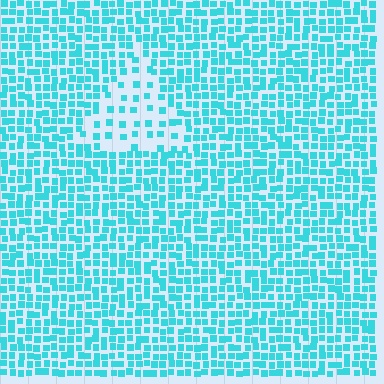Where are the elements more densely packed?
The elements are more densely packed outside the triangle boundary.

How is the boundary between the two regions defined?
The boundary is defined by a change in element density (approximately 2.4x ratio). All elements are the same color, size, and shape.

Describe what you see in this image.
The image contains small cyan elements arranged at two different densities. A triangle-shaped region is visible where the elements are less densely packed than the surrounding area.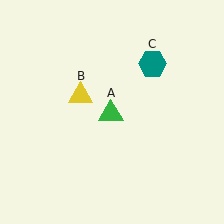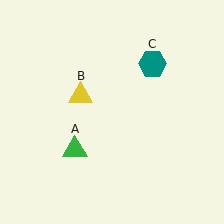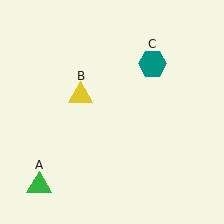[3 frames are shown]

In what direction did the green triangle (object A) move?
The green triangle (object A) moved down and to the left.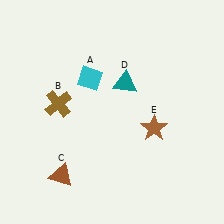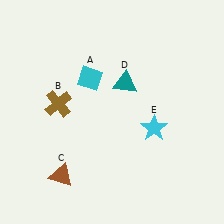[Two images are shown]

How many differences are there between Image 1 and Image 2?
There is 1 difference between the two images.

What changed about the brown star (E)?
In Image 1, E is brown. In Image 2, it changed to cyan.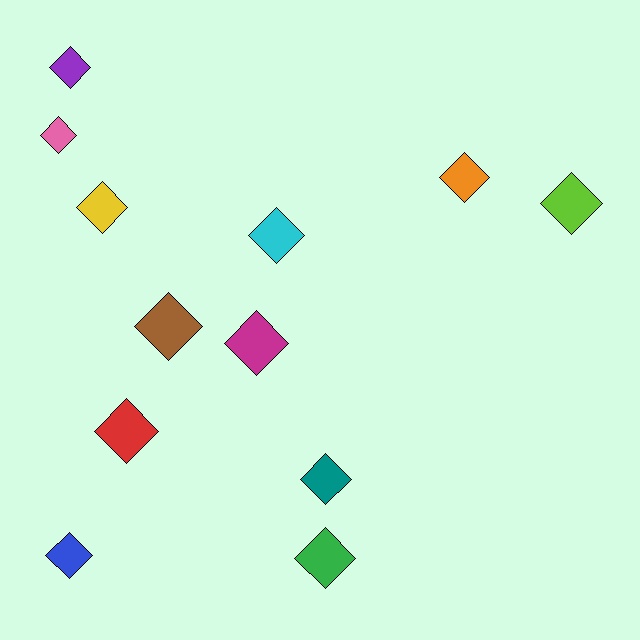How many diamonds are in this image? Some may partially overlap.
There are 12 diamonds.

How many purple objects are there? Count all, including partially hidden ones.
There is 1 purple object.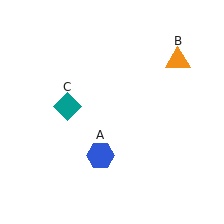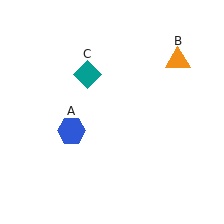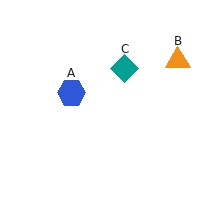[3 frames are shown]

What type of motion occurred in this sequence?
The blue hexagon (object A), teal diamond (object C) rotated clockwise around the center of the scene.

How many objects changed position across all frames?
2 objects changed position: blue hexagon (object A), teal diamond (object C).